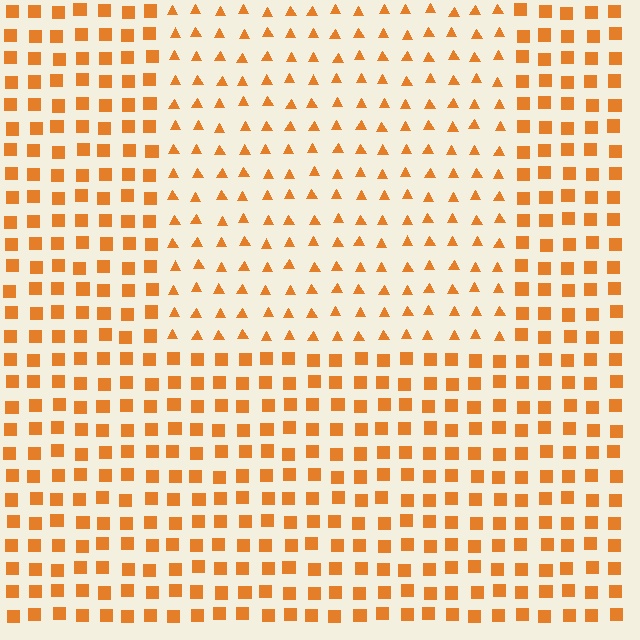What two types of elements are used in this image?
The image uses triangles inside the rectangle region and squares outside it.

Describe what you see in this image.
The image is filled with small orange elements arranged in a uniform grid. A rectangle-shaped region contains triangles, while the surrounding area contains squares. The boundary is defined purely by the change in element shape.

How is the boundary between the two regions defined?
The boundary is defined by a change in element shape: triangles inside vs. squares outside. All elements share the same color and spacing.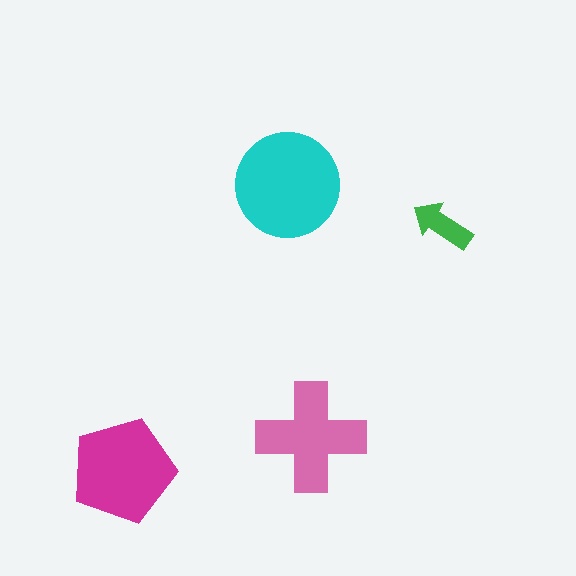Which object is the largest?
The cyan circle.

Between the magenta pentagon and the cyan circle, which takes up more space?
The cyan circle.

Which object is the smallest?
The green arrow.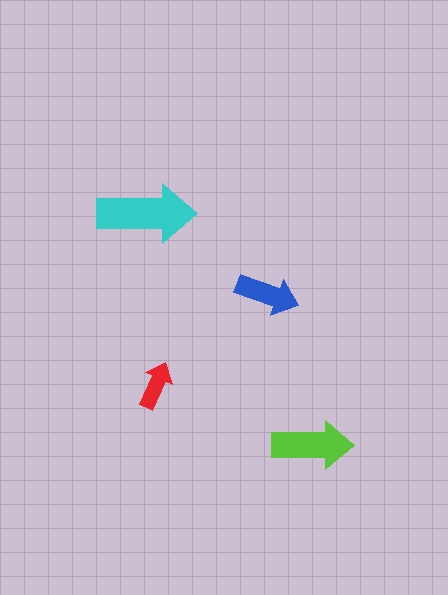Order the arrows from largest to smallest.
the cyan one, the lime one, the blue one, the red one.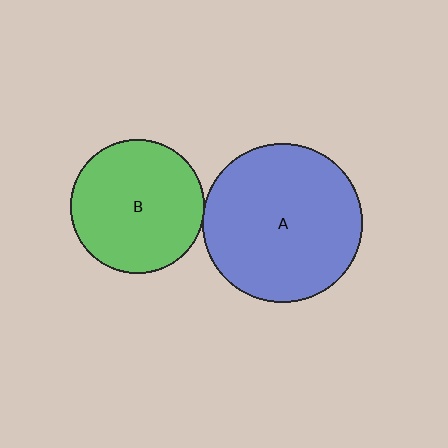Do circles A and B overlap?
Yes.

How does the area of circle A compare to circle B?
Approximately 1.4 times.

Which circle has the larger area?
Circle A (blue).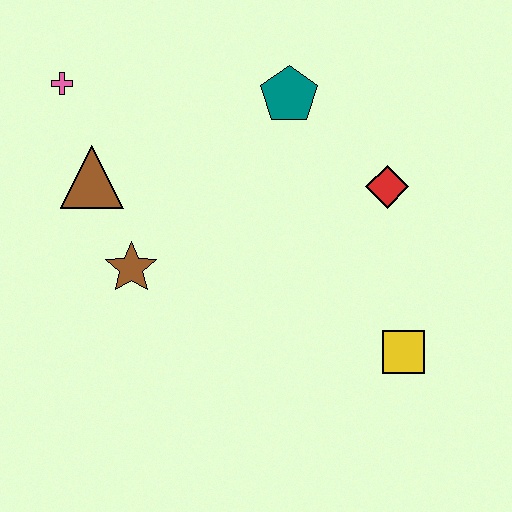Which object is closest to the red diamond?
The teal pentagon is closest to the red diamond.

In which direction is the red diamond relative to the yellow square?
The red diamond is above the yellow square.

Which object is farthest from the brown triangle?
The yellow square is farthest from the brown triangle.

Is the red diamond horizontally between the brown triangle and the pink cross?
No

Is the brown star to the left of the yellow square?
Yes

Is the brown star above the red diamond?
No